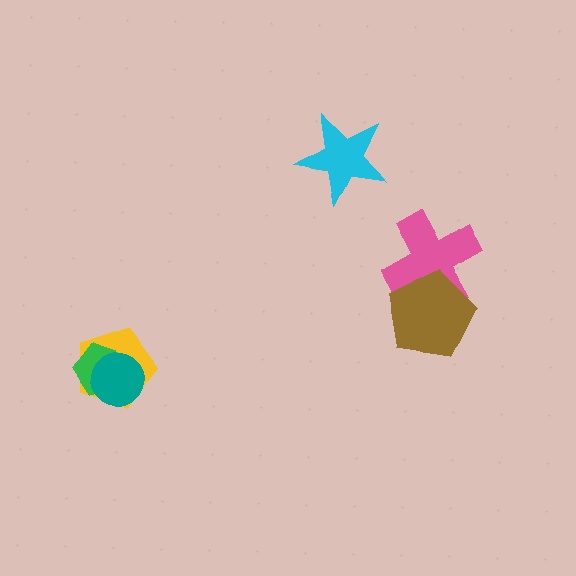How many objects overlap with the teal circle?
2 objects overlap with the teal circle.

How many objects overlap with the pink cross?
1 object overlaps with the pink cross.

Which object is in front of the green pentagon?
The teal circle is in front of the green pentagon.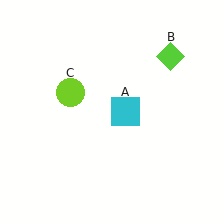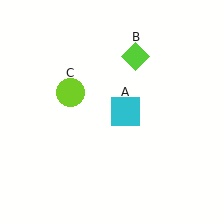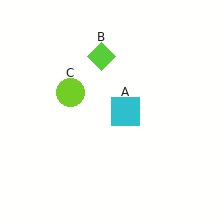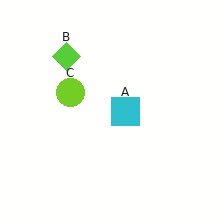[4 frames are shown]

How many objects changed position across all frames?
1 object changed position: lime diamond (object B).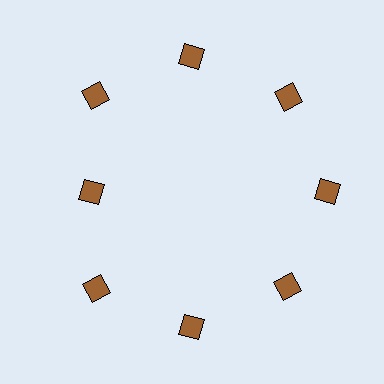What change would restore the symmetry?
The symmetry would be restored by moving it outward, back onto the ring so that all 8 squares sit at equal angles and equal distance from the center.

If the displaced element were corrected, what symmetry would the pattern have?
It would have 8-fold rotational symmetry — the pattern would map onto itself every 45 degrees.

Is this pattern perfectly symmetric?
No. The 8 brown squares are arranged in a ring, but one element near the 9 o'clock position is pulled inward toward the center, breaking the 8-fold rotational symmetry.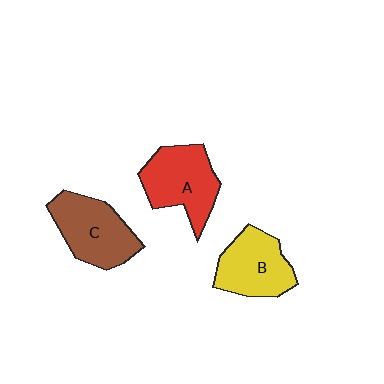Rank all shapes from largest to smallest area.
From largest to smallest: A (red), C (brown), B (yellow).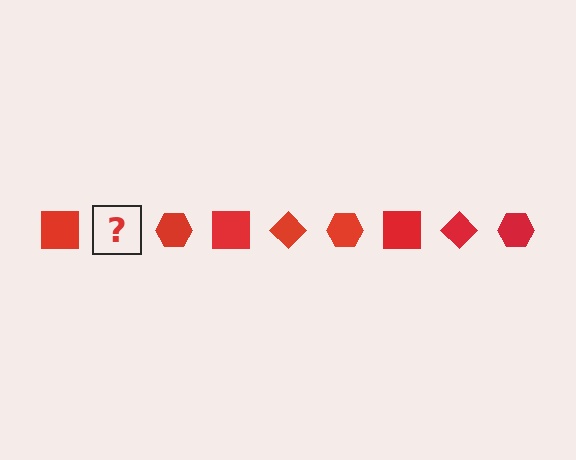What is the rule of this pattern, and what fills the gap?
The rule is that the pattern cycles through square, diamond, hexagon shapes in red. The gap should be filled with a red diamond.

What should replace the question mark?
The question mark should be replaced with a red diamond.